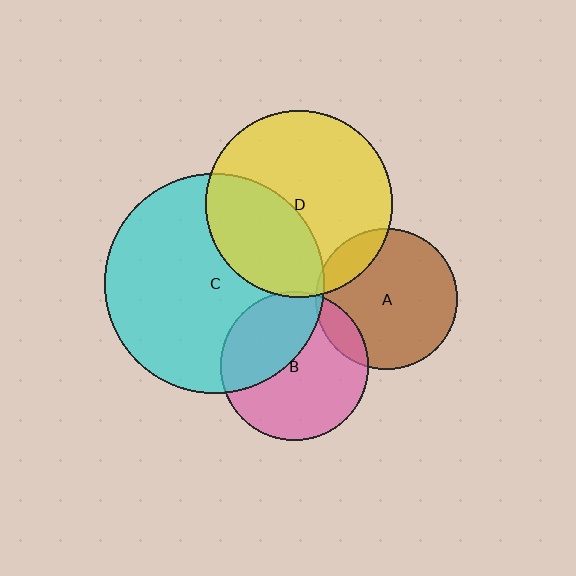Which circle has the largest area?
Circle C (cyan).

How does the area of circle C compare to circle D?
Approximately 1.4 times.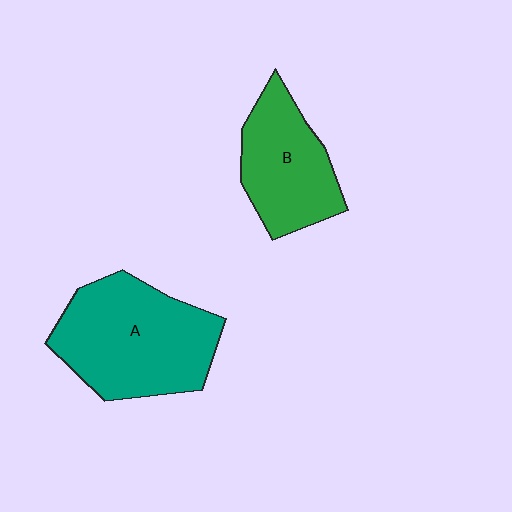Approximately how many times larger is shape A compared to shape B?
Approximately 1.5 times.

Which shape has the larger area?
Shape A (teal).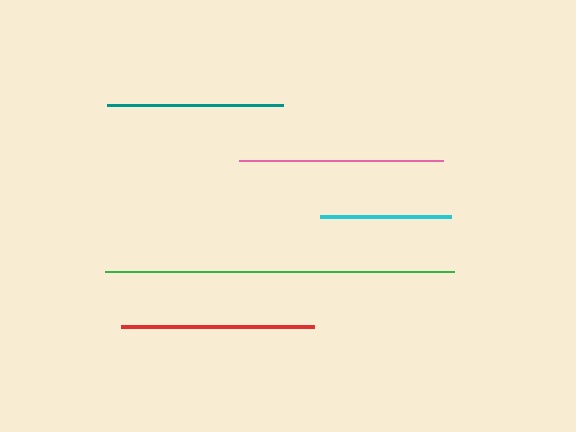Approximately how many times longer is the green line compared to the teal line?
The green line is approximately 2.0 times the length of the teal line.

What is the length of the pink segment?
The pink segment is approximately 204 pixels long.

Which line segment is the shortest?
The cyan line is the shortest at approximately 130 pixels.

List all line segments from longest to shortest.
From longest to shortest: green, pink, red, teal, cyan.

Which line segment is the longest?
The green line is the longest at approximately 349 pixels.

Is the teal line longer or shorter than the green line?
The green line is longer than the teal line.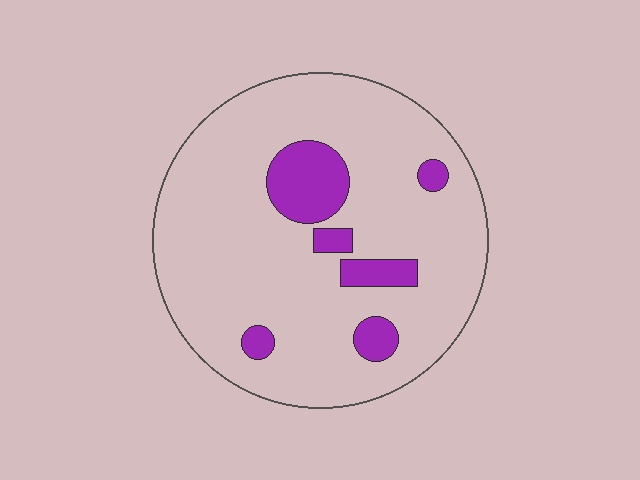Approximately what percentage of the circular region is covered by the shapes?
Approximately 15%.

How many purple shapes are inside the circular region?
6.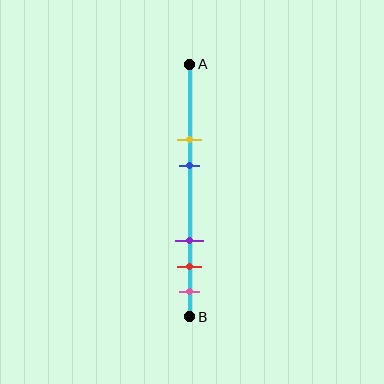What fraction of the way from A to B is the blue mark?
The blue mark is approximately 40% (0.4) of the way from A to B.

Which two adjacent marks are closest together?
The red and pink marks are the closest adjacent pair.